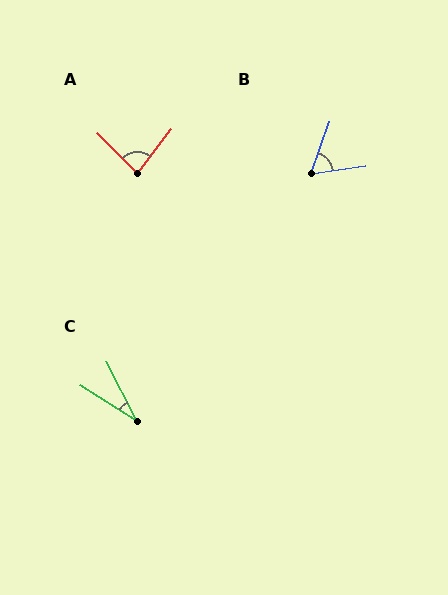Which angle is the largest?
A, at approximately 81 degrees.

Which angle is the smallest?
C, at approximately 31 degrees.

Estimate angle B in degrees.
Approximately 63 degrees.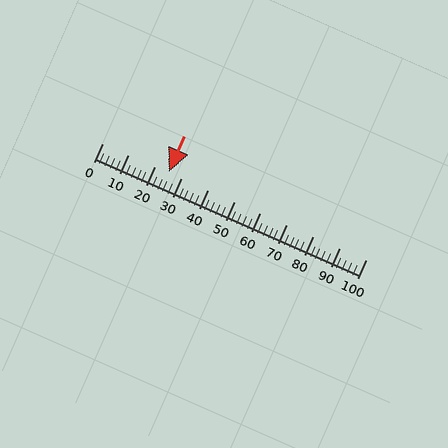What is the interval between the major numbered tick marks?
The major tick marks are spaced 10 units apart.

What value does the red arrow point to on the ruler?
The red arrow points to approximately 25.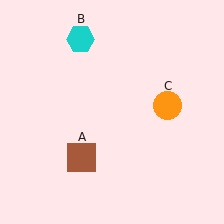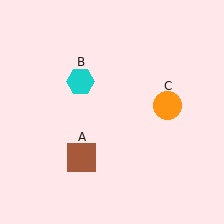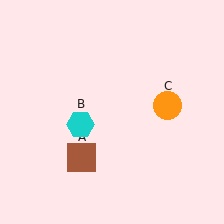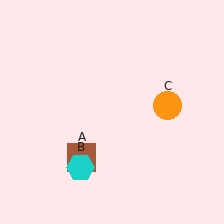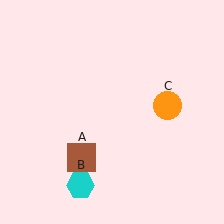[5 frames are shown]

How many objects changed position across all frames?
1 object changed position: cyan hexagon (object B).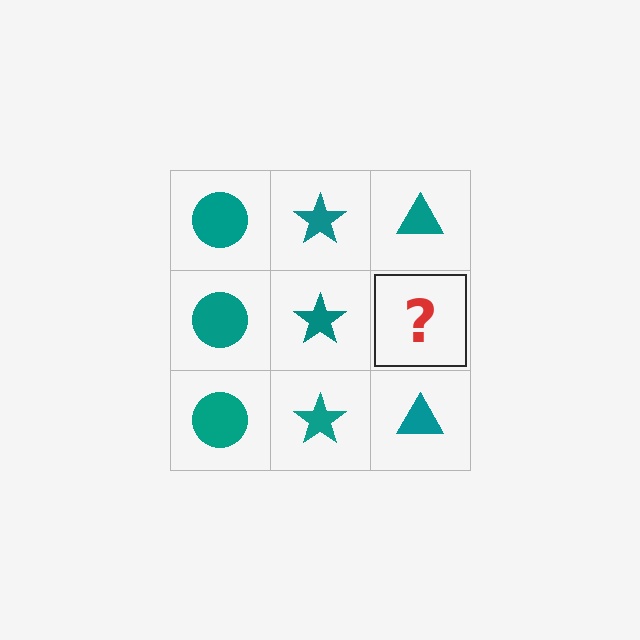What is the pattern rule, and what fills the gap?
The rule is that each column has a consistent shape. The gap should be filled with a teal triangle.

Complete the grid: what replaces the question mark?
The question mark should be replaced with a teal triangle.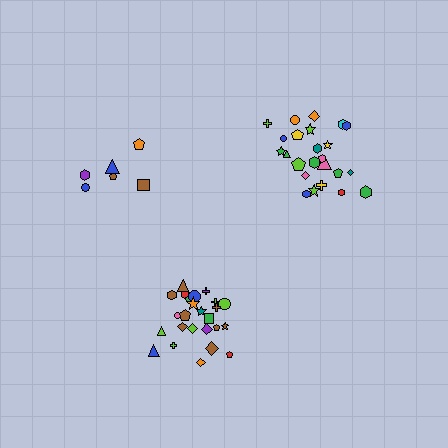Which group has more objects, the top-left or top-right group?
The top-right group.